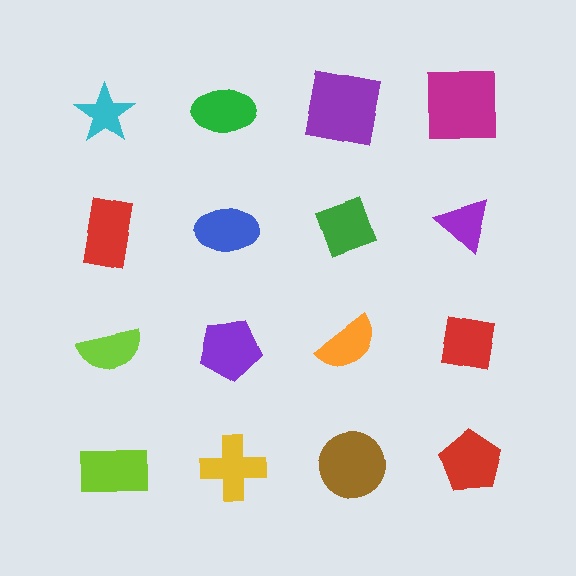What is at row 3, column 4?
A red square.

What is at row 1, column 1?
A cyan star.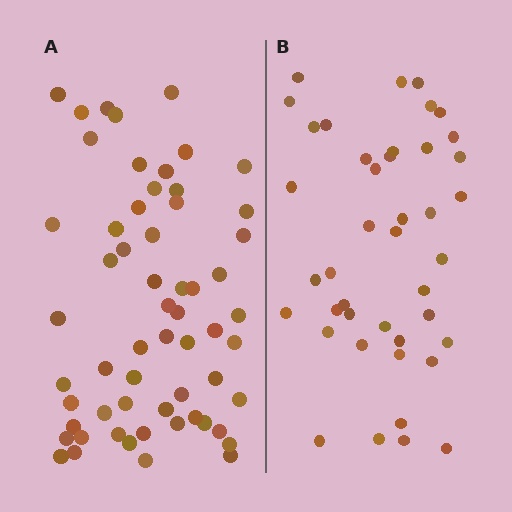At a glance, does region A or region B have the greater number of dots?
Region A (the left region) has more dots.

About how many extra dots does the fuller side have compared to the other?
Region A has approximately 15 more dots than region B.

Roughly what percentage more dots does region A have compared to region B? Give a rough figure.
About 40% more.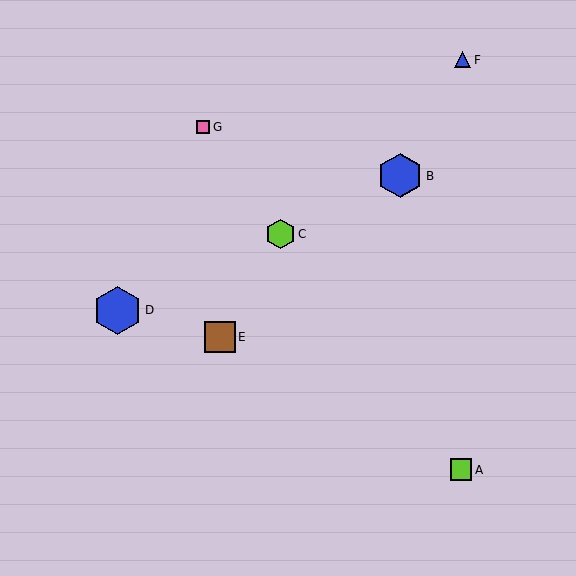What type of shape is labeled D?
Shape D is a blue hexagon.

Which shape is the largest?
The blue hexagon (labeled D) is the largest.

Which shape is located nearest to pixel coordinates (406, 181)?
The blue hexagon (labeled B) at (400, 176) is nearest to that location.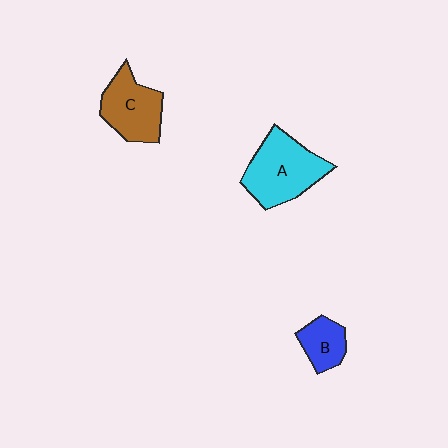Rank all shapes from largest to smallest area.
From largest to smallest: A (cyan), C (brown), B (blue).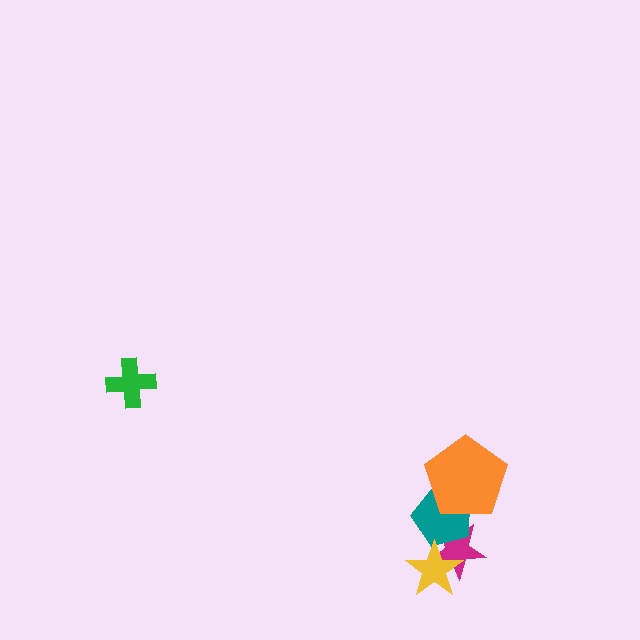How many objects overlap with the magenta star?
2 objects overlap with the magenta star.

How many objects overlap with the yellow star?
2 objects overlap with the yellow star.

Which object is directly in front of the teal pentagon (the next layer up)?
The orange pentagon is directly in front of the teal pentagon.